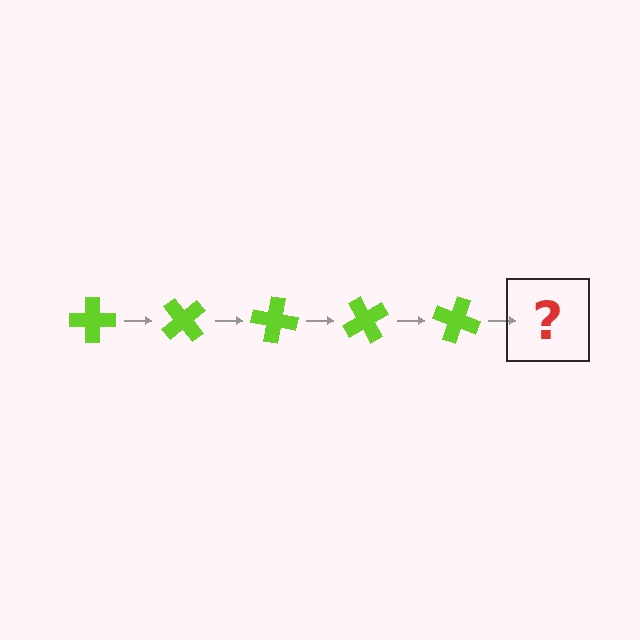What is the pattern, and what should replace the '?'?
The pattern is that the cross rotates 50 degrees each step. The '?' should be a lime cross rotated 250 degrees.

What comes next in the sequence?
The next element should be a lime cross rotated 250 degrees.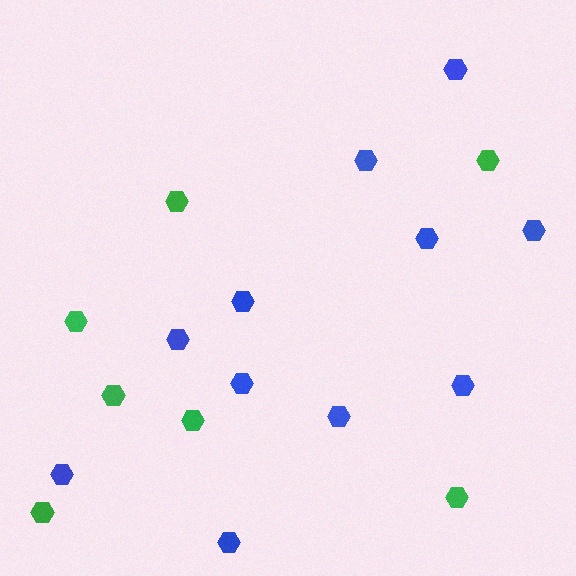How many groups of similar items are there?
There are 2 groups: one group of blue hexagons (11) and one group of green hexagons (7).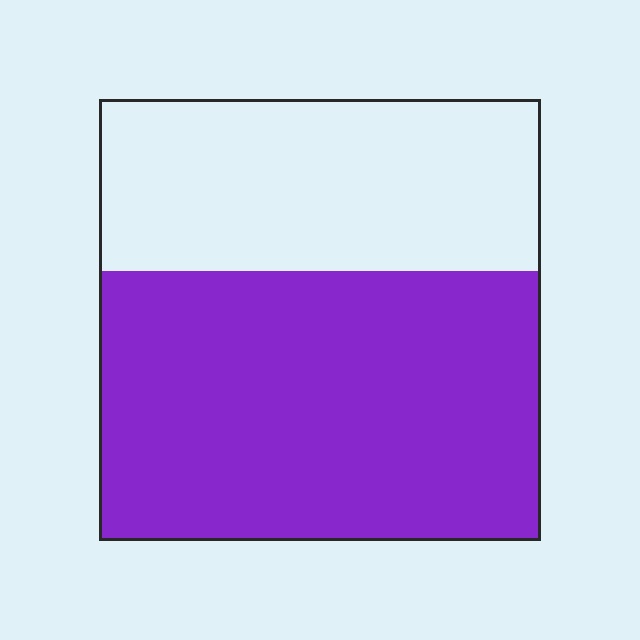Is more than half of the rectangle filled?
Yes.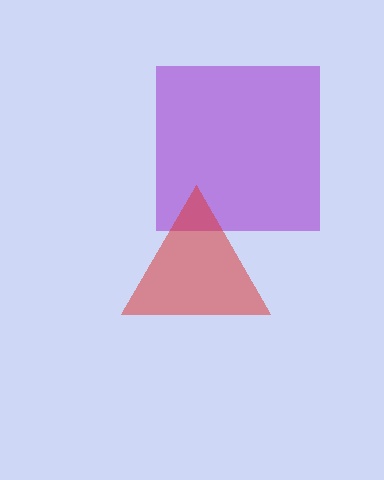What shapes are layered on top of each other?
The layered shapes are: a purple square, a red triangle.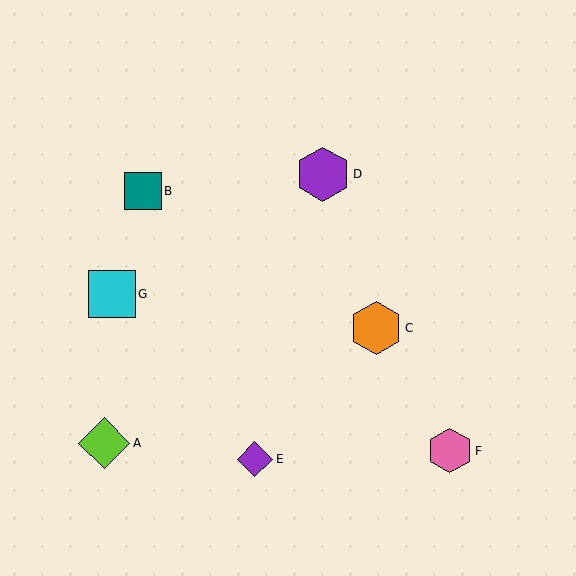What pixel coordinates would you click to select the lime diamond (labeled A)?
Click at (104, 443) to select the lime diamond A.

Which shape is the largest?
The purple hexagon (labeled D) is the largest.